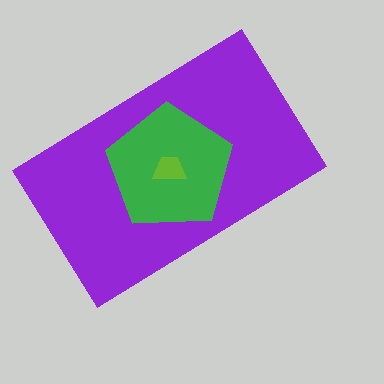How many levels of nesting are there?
3.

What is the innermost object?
The lime trapezoid.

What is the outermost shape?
The purple rectangle.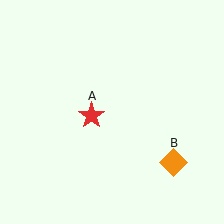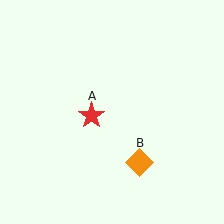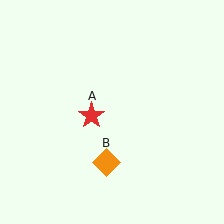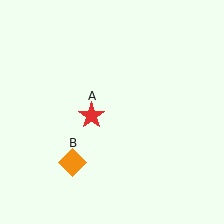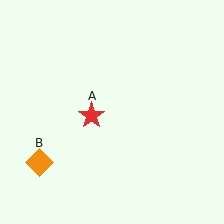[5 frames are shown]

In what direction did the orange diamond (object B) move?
The orange diamond (object B) moved left.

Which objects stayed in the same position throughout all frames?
Red star (object A) remained stationary.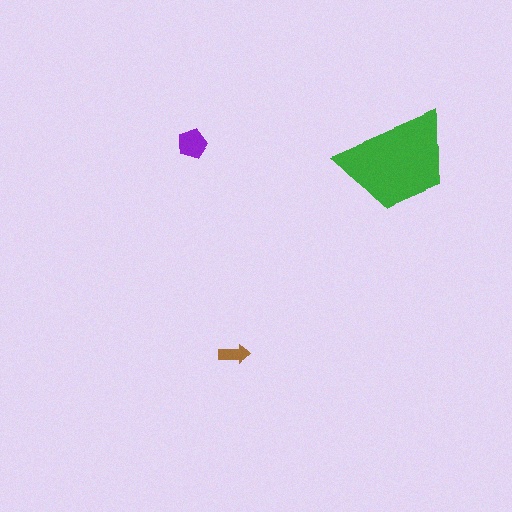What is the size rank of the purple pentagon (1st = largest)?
2nd.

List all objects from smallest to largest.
The brown arrow, the purple pentagon, the green trapezoid.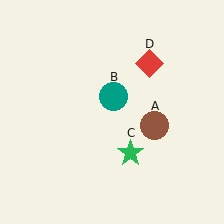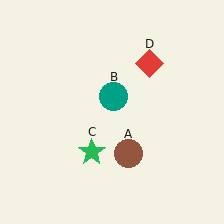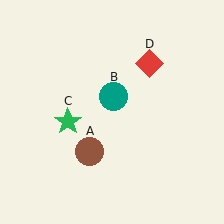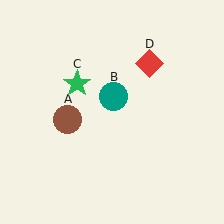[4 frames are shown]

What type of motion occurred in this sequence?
The brown circle (object A), green star (object C) rotated clockwise around the center of the scene.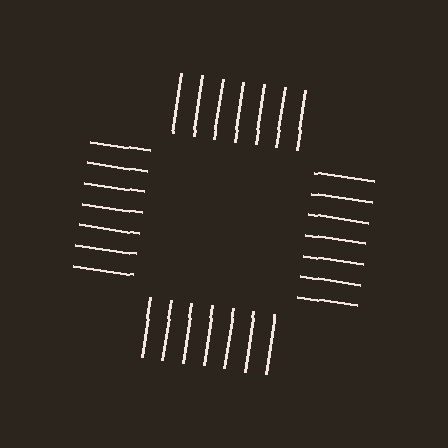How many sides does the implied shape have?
4 sides — the line-ends trace a square.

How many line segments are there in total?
28 — 7 along each of the 4 edges.